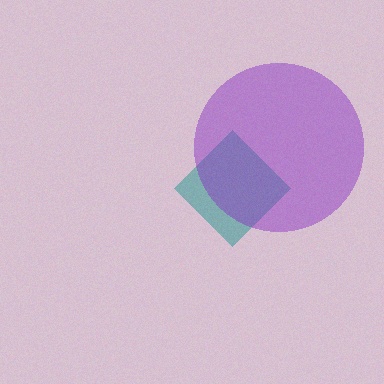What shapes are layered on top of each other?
The layered shapes are: a teal diamond, a purple circle.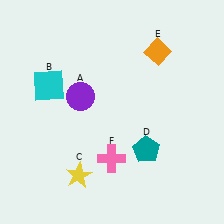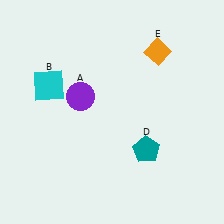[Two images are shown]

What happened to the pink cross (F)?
The pink cross (F) was removed in Image 2. It was in the bottom-left area of Image 1.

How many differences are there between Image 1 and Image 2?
There are 2 differences between the two images.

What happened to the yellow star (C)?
The yellow star (C) was removed in Image 2. It was in the bottom-left area of Image 1.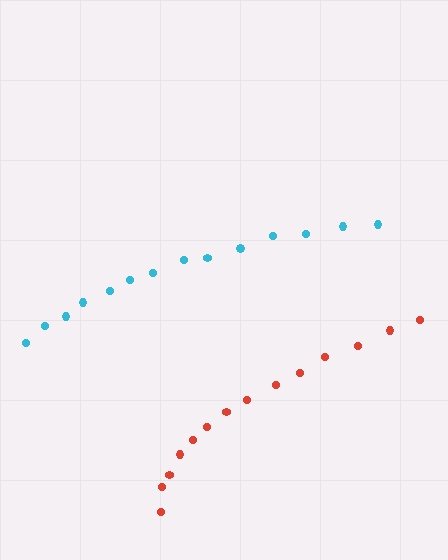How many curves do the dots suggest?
There are 2 distinct paths.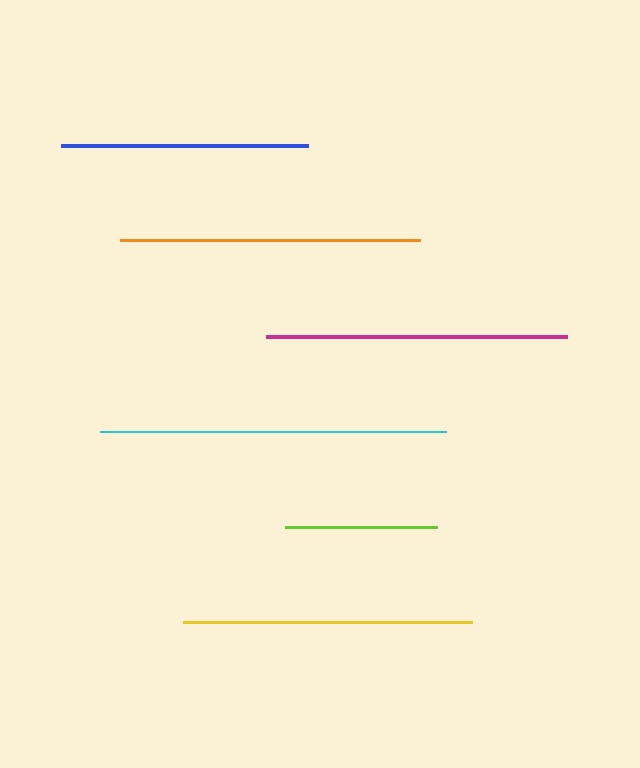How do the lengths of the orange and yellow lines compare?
The orange and yellow lines are approximately the same length.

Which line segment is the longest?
The cyan line is the longest at approximately 346 pixels.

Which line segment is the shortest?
The lime line is the shortest at approximately 152 pixels.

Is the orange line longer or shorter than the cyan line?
The cyan line is longer than the orange line.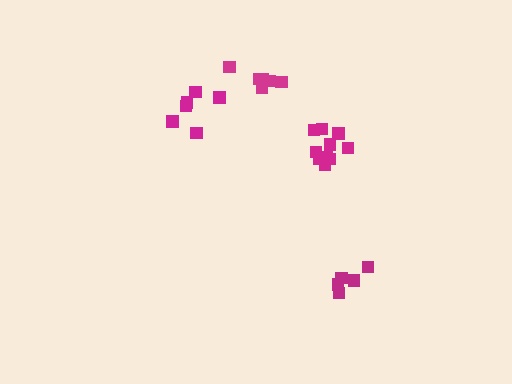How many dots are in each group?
Group 1: 10 dots, Group 2: 5 dots, Group 3: 6 dots, Group 4: 6 dots (27 total).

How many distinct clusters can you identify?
There are 4 distinct clusters.